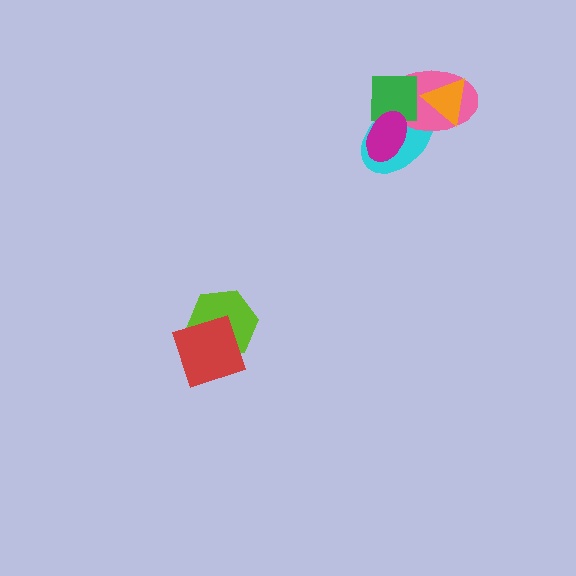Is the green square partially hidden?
Yes, it is partially covered by another shape.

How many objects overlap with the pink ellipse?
4 objects overlap with the pink ellipse.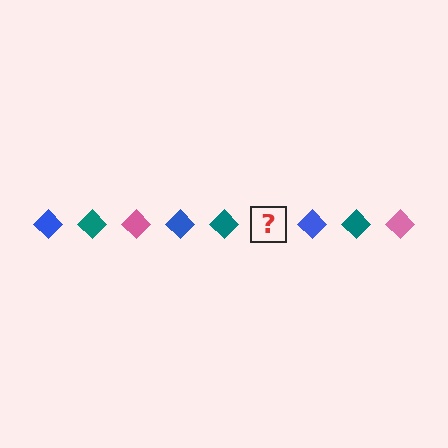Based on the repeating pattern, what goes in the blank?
The blank should be a pink diamond.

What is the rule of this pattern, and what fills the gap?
The rule is that the pattern cycles through blue, teal, pink diamonds. The gap should be filled with a pink diamond.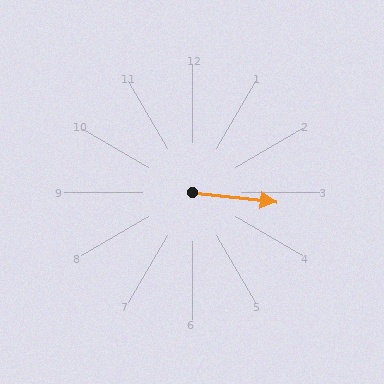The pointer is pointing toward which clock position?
Roughly 3 o'clock.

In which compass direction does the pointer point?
East.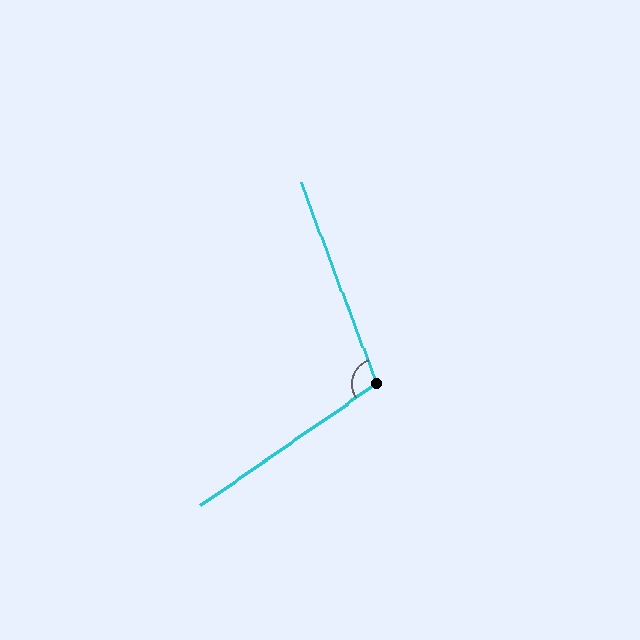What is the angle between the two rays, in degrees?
Approximately 104 degrees.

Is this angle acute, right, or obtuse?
It is obtuse.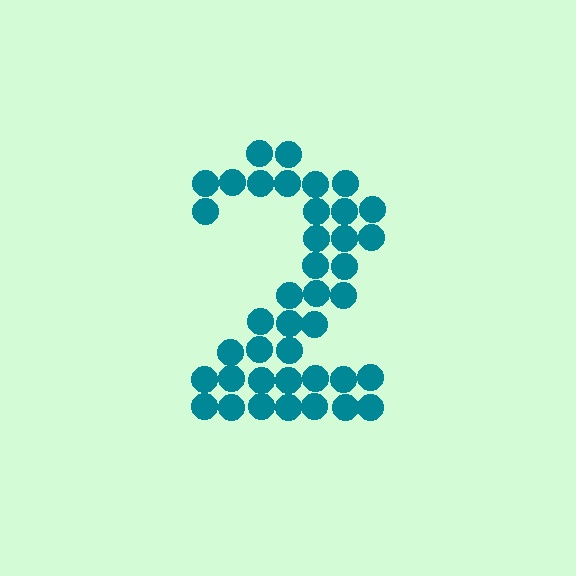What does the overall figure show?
The overall figure shows the digit 2.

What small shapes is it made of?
It is made of small circles.